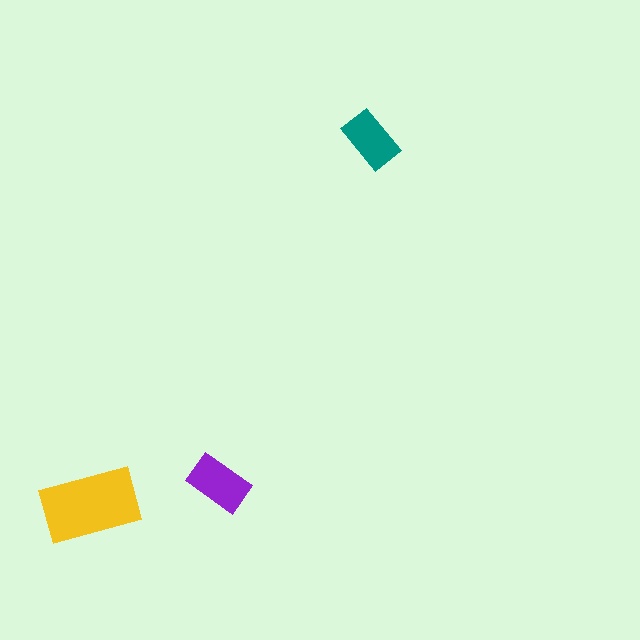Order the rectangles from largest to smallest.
the yellow one, the purple one, the teal one.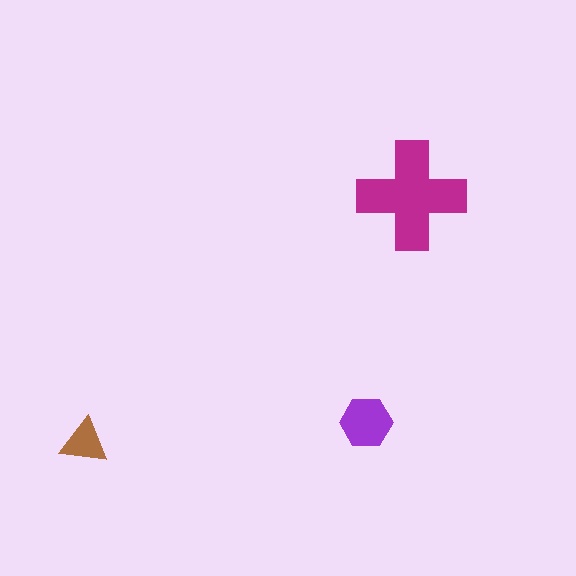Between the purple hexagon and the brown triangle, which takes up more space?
The purple hexagon.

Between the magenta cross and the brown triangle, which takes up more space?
The magenta cross.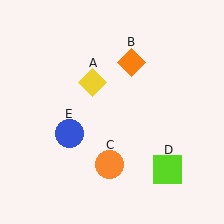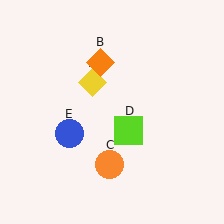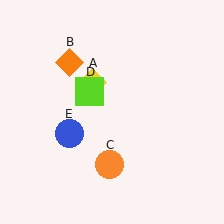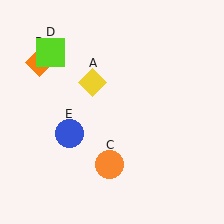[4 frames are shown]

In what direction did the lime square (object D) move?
The lime square (object D) moved up and to the left.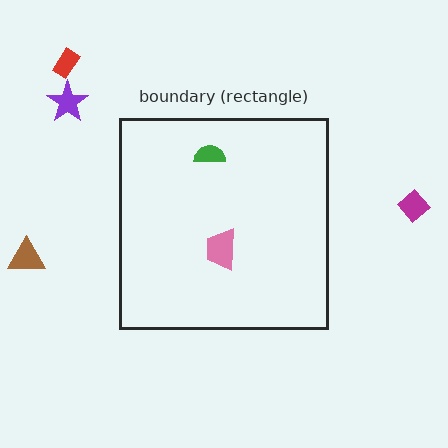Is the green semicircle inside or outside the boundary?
Inside.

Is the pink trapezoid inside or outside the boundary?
Inside.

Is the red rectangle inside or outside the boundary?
Outside.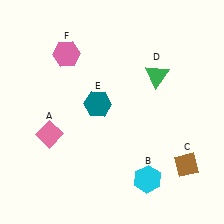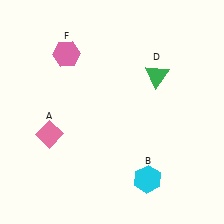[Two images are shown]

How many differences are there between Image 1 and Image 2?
There are 2 differences between the two images.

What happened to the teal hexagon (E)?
The teal hexagon (E) was removed in Image 2. It was in the top-left area of Image 1.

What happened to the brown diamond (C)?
The brown diamond (C) was removed in Image 2. It was in the bottom-right area of Image 1.